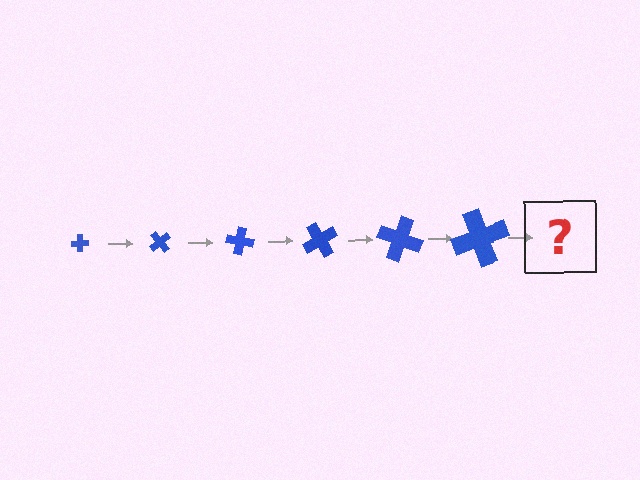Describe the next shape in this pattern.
It should be a cross, larger than the previous one and rotated 300 degrees from the start.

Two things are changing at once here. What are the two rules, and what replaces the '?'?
The two rules are that the cross grows larger each step and it rotates 50 degrees each step. The '?' should be a cross, larger than the previous one and rotated 300 degrees from the start.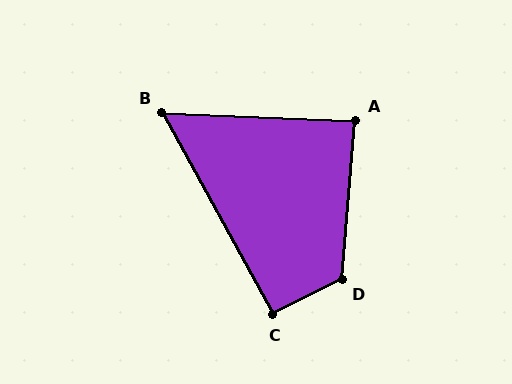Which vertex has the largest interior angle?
D, at approximately 121 degrees.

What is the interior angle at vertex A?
Approximately 87 degrees (approximately right).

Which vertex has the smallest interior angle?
B, at approximately 59 degrees.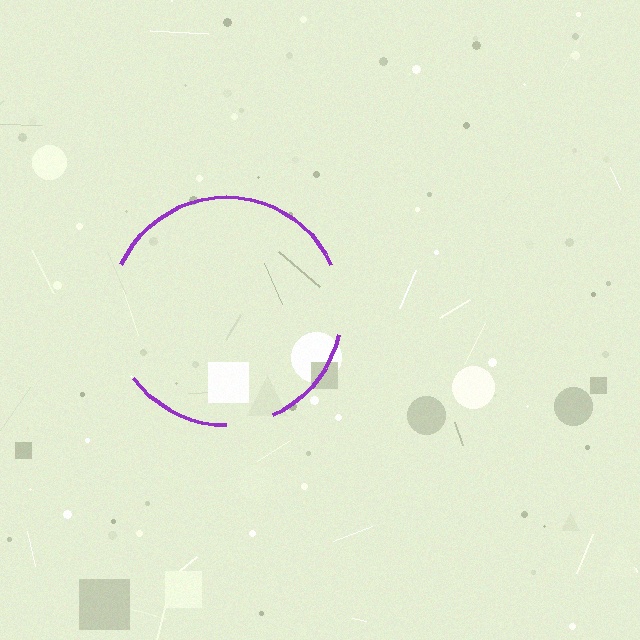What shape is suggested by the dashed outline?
The dashed outline suggests a circle.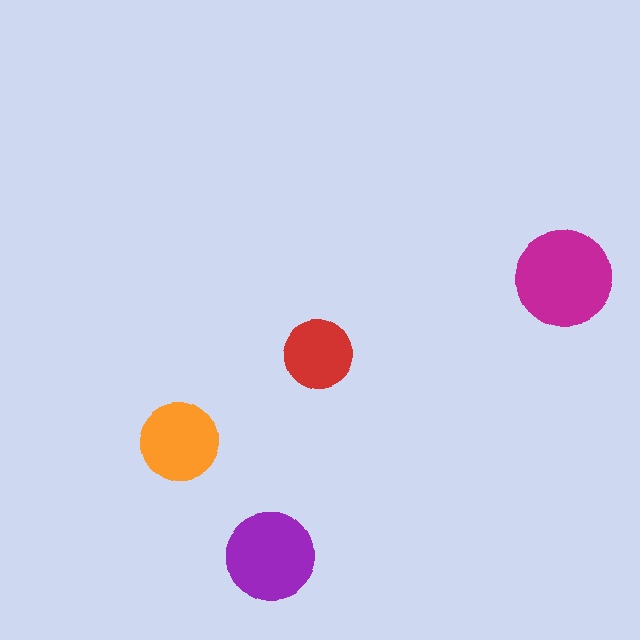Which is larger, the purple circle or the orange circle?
The purple one.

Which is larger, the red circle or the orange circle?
The orange one.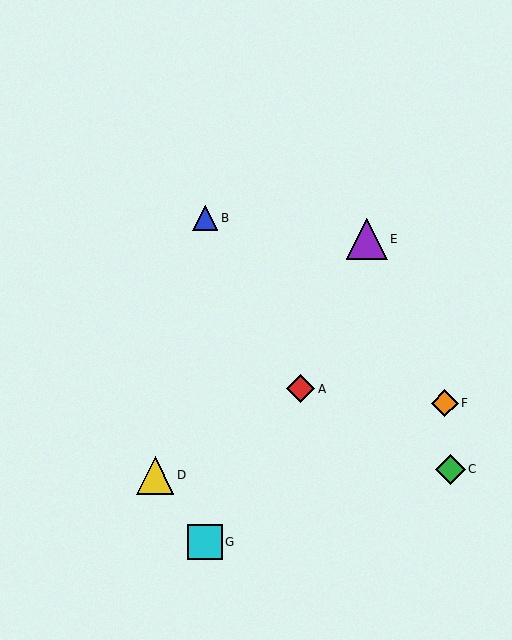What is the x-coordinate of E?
Object E is at x≈367.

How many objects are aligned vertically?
2 objects (B, G) are aligned vertically.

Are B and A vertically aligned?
No, B is at x≈205 and A is at x≈300.